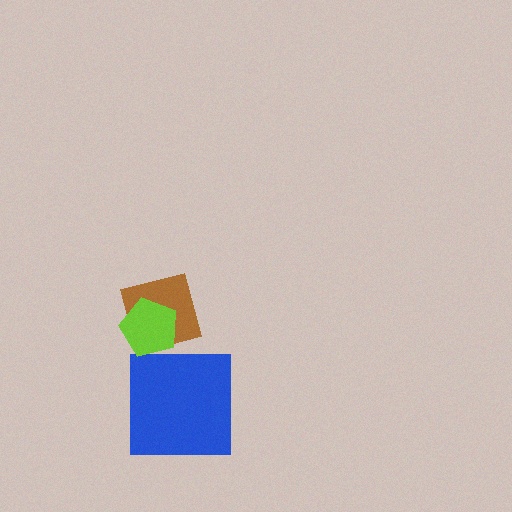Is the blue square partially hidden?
No, no other shape covers it.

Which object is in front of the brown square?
The lime pentagon is in front of the brown square.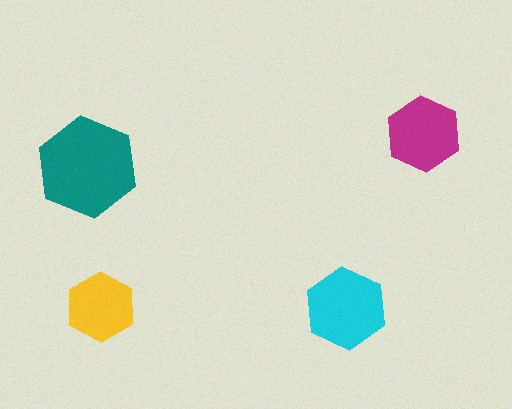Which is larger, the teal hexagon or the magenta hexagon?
The teal one.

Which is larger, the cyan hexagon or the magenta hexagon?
The cyan one.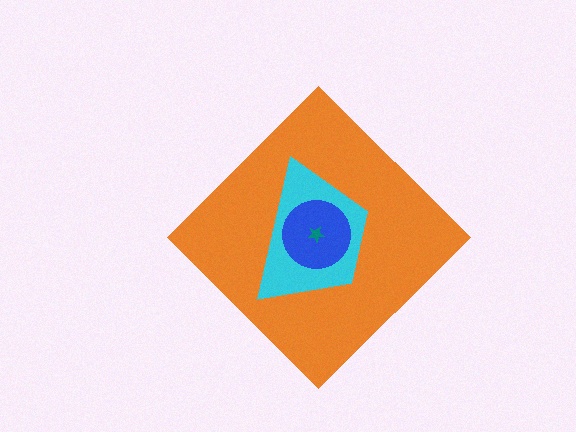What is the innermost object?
The teal star.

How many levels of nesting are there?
4.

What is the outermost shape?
The orange diamond.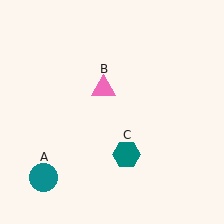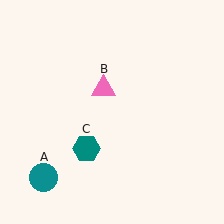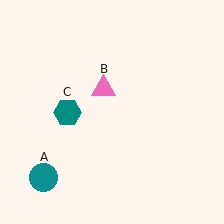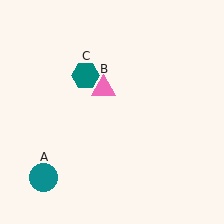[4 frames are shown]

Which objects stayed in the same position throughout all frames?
Teal circle (object A) and pink triangle (object B) remained stationary.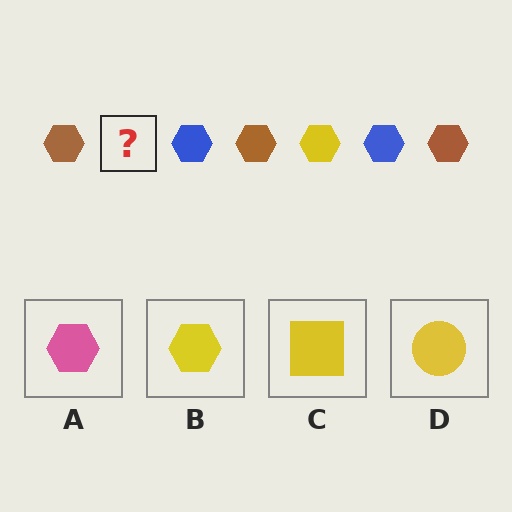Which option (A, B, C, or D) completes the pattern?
B.